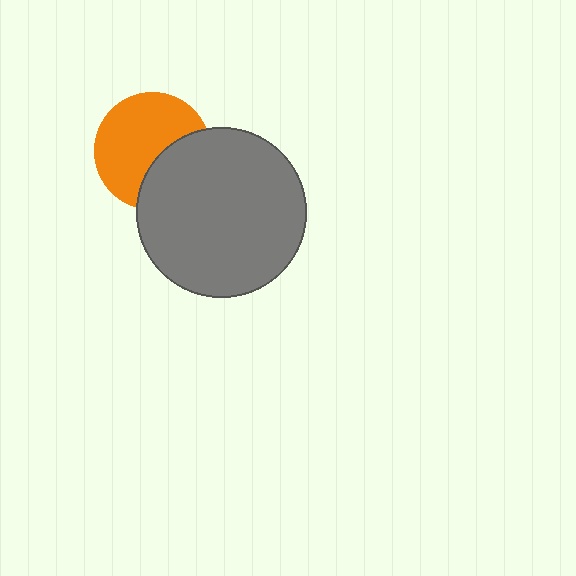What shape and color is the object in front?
The object in front is a gray circle.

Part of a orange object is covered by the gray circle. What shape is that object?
It is a circle.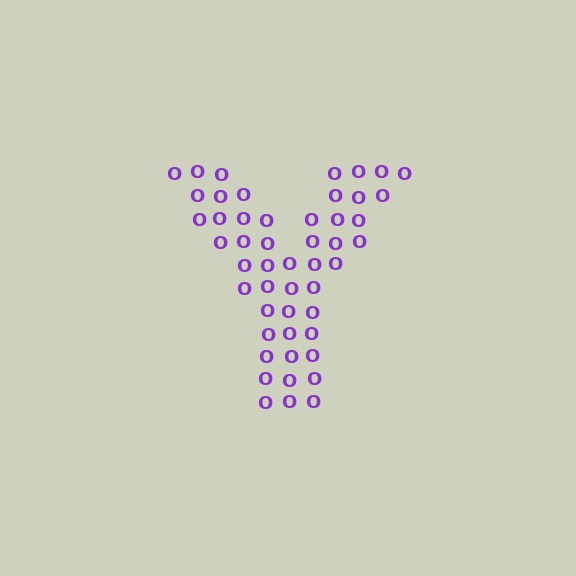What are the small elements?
The small elements are letter O's.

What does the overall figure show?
The overall figure shows the letter Y.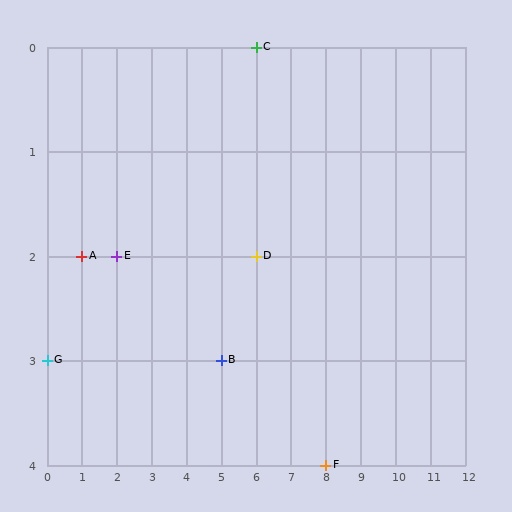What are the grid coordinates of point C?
Point C is at grid coordinates (6, 0).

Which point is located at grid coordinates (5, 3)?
Point B is at (5, 3).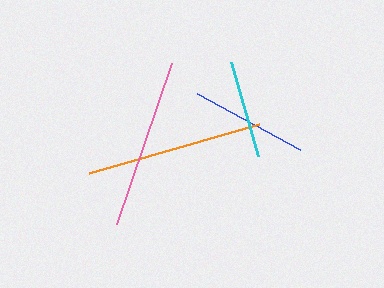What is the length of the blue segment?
The blue segment is approximately 117 pixels long.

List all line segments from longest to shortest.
From longest to shortest: orange, pink, blue, cyan.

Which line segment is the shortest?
The cyan line is the shortest at approximately 98 pixels.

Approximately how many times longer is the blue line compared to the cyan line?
The blue line is approximately 1.2 times the length of the cyan line.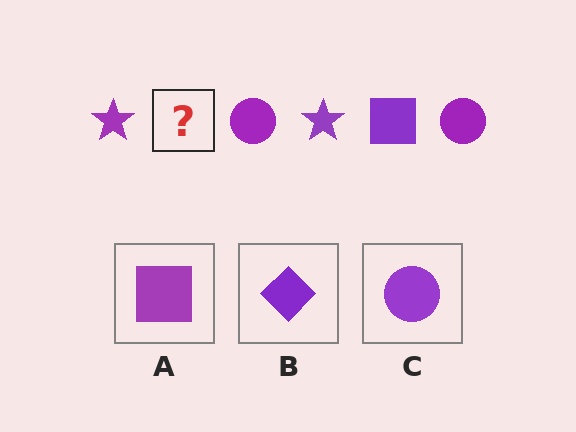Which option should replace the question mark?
Option A.